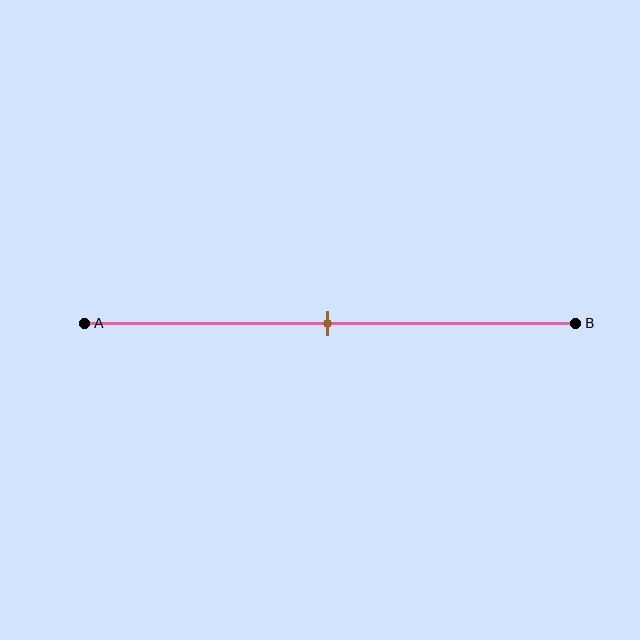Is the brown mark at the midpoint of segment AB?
Yes, the mark is approximately at the midpoint.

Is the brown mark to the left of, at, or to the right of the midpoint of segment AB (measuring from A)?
The brown mark is approximately at the midpoint of segment AB.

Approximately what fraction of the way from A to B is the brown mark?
The brown mark is approximately 50% of the way from A to B.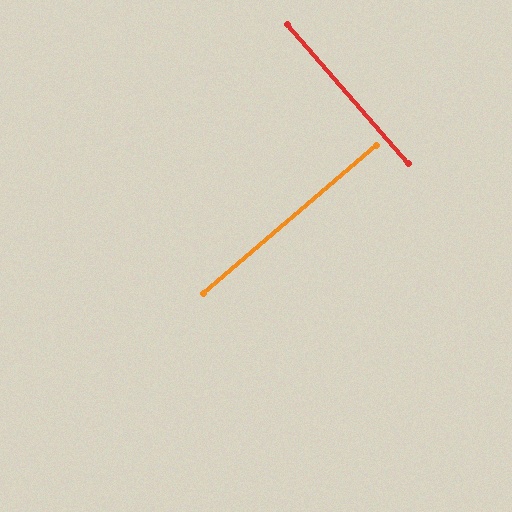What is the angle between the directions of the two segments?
Approximately 89 degrees.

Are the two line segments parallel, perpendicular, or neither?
Perpendicular — they meet at approximately 89°.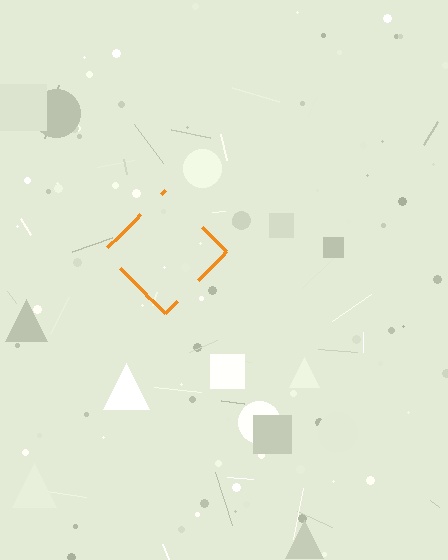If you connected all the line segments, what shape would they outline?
They would outline a diamond.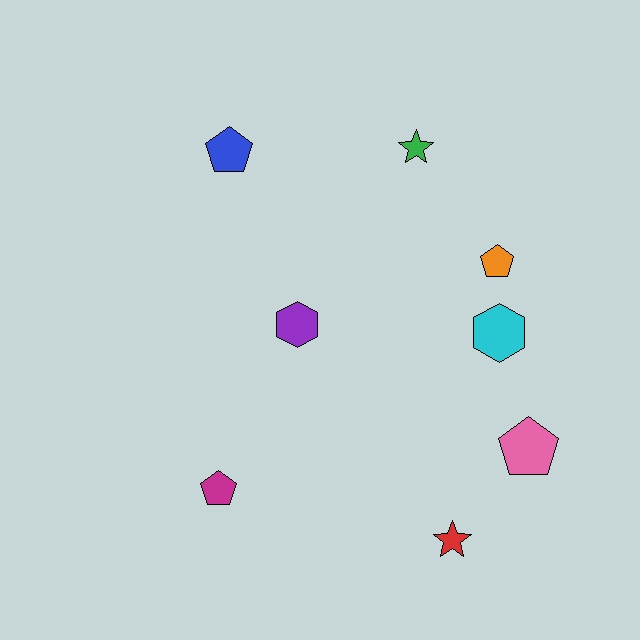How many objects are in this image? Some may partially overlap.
There are 8 objects.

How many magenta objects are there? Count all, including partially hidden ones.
There is 1 magenta object.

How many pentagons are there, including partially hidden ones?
There are 4 pentagons.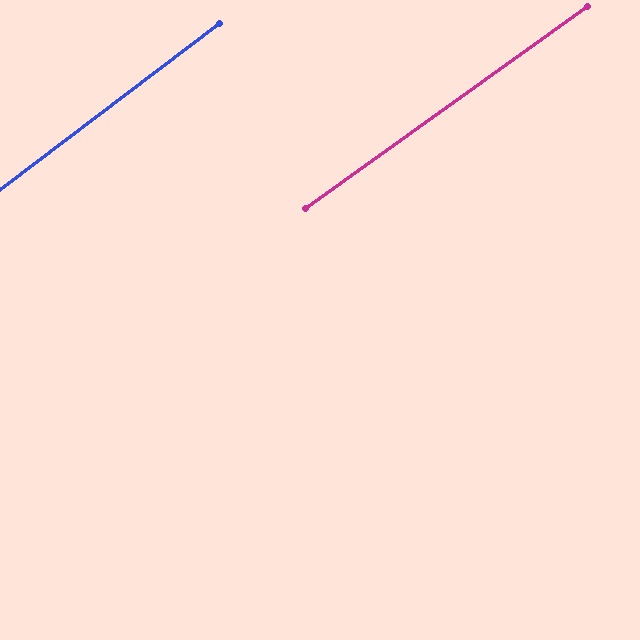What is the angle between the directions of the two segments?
Approximately 1 degree.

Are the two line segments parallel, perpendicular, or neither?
Parallel — their directions differ by only 1.3°.